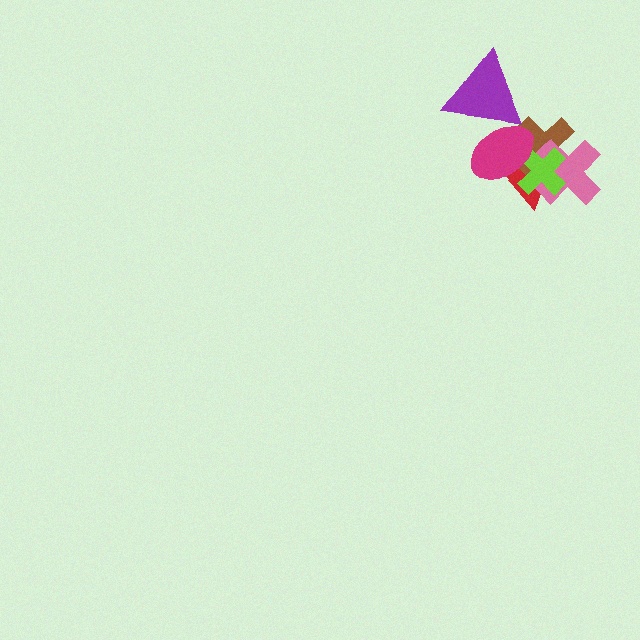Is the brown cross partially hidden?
Yes, it is partially covered by another shape.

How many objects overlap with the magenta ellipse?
4 objects overlap with the magenta ellipse.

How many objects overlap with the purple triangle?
1 object overlaps with the purple triangle.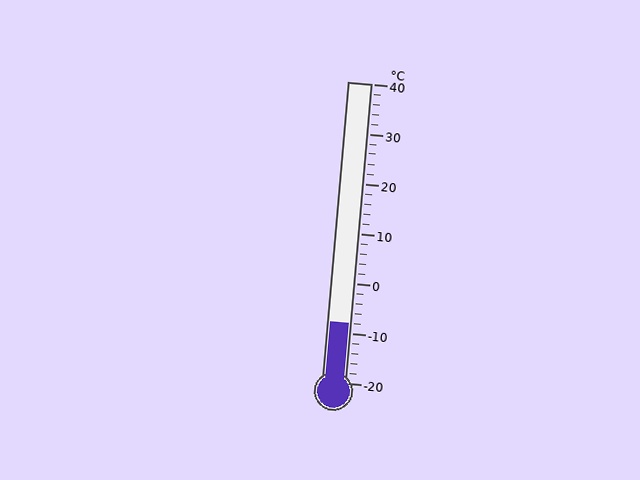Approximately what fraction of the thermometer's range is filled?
The thermometer is filled to approximately 20% of its range.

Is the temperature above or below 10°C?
The temperature is below 10°C.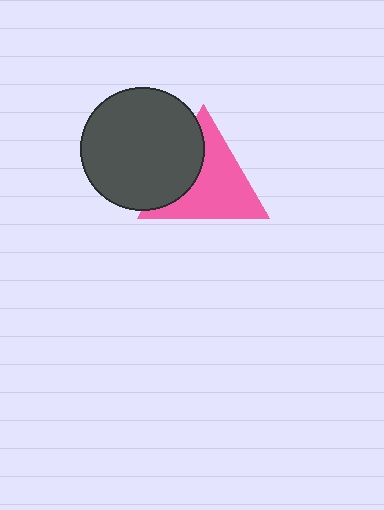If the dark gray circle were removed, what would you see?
You would see the complete pink triangle.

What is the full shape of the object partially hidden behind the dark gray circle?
The partially hidden object is a pink triangle.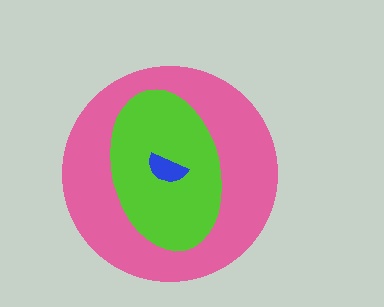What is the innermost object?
The blue semicircle.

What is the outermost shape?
The pink circle.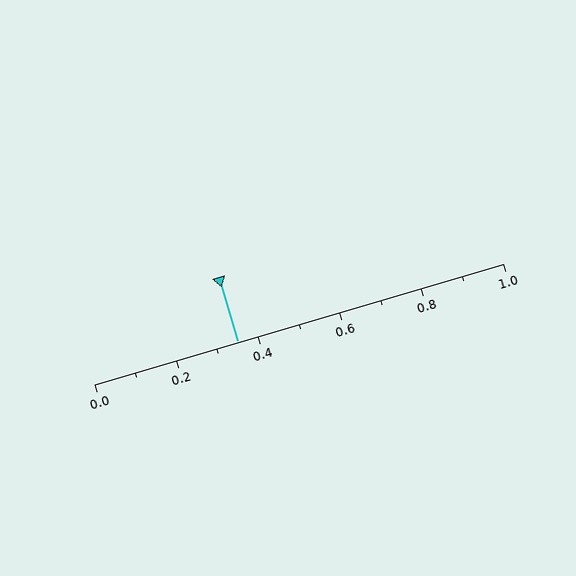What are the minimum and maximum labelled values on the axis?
The axis runs from 0.0 to 1.0.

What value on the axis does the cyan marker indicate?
The marker indicates approximately 0.35.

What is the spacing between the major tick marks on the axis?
The major ticks are spaced 0.2 apart.